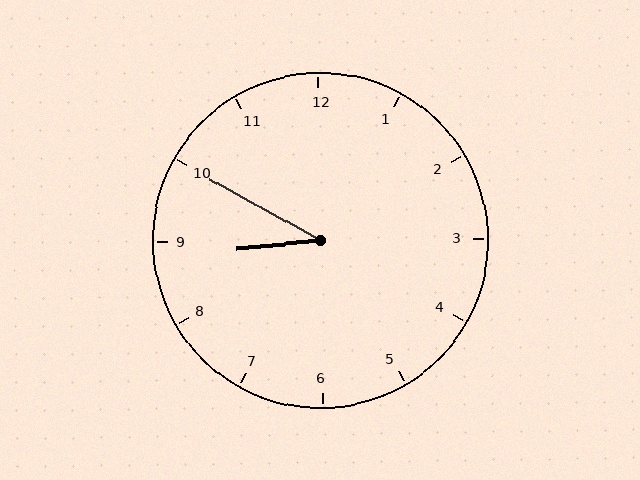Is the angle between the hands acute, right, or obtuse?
It is acute.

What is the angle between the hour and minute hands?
Approximately 35 degrees.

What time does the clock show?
8:50.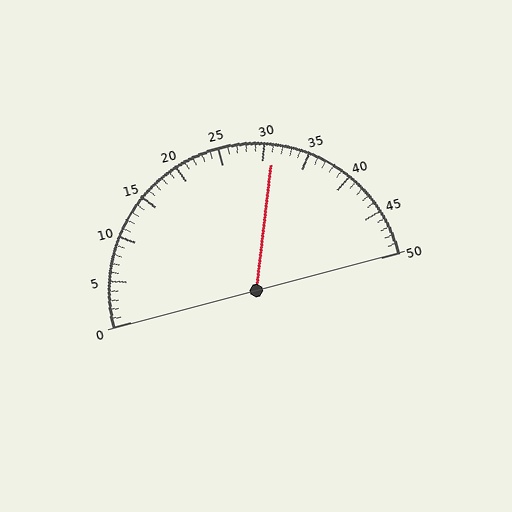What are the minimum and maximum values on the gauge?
The gauge ranges from 0 to 50.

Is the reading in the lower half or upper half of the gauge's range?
The reading is in the upper half of the range (0 to 50).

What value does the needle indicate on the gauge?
The needle indicates approximately 31.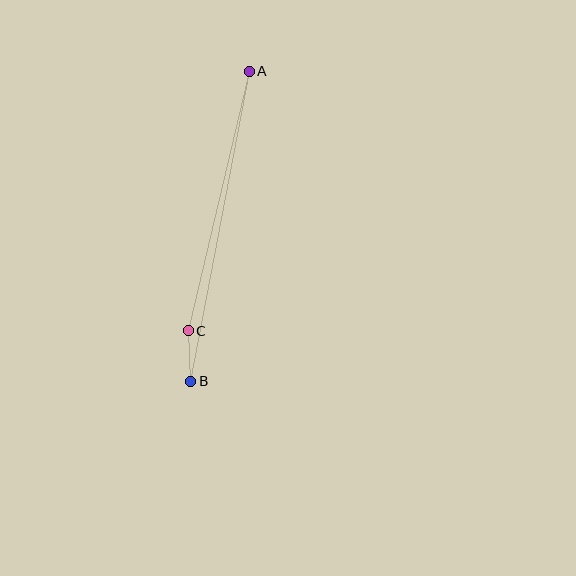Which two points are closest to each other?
Points B and C are closest to each other.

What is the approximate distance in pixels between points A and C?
The distance between A and C is approximately 267 pixels.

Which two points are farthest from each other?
Points A and B are farthest from each other.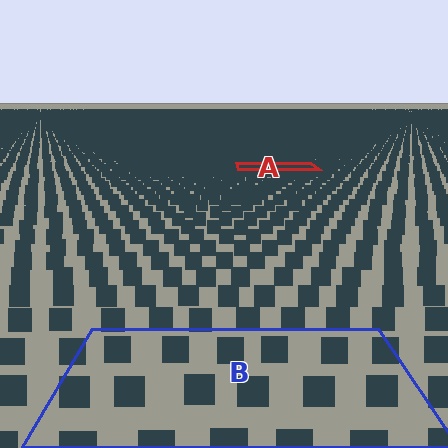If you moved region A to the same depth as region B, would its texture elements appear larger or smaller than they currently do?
They would appear larger. At a closer depth, the same texture elements are projected at a bigger on-screen size.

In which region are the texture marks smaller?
The texture marks are smaller in region A, because it is farther away.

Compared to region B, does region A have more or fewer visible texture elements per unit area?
Region A has more texture elements per unit area — they are packed more densely because it is farther away.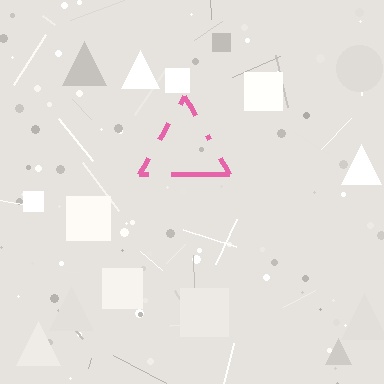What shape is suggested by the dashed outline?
The dashed outline suggests a triangle.